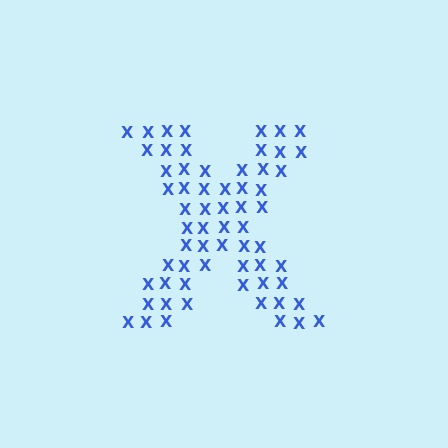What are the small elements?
The small elements are letter X's.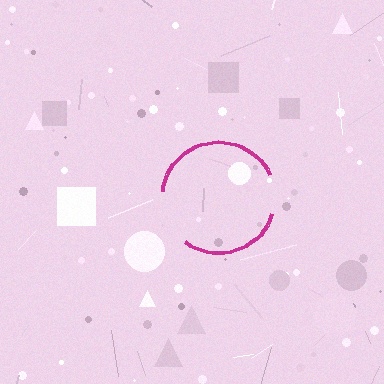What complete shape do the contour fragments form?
The contour fragments form a circle.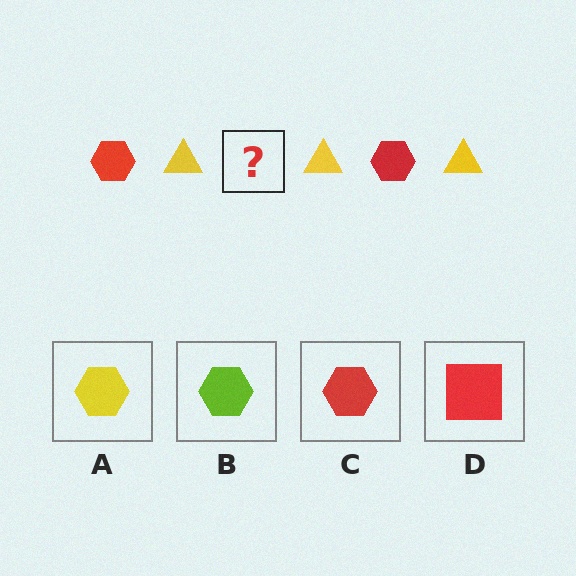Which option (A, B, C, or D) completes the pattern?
C.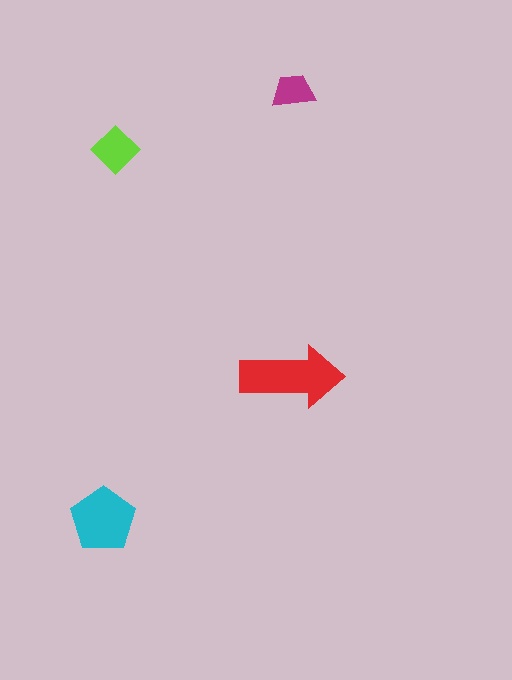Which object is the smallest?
The magenta trapezoid.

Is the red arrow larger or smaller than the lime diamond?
Larger.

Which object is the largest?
The red arrow.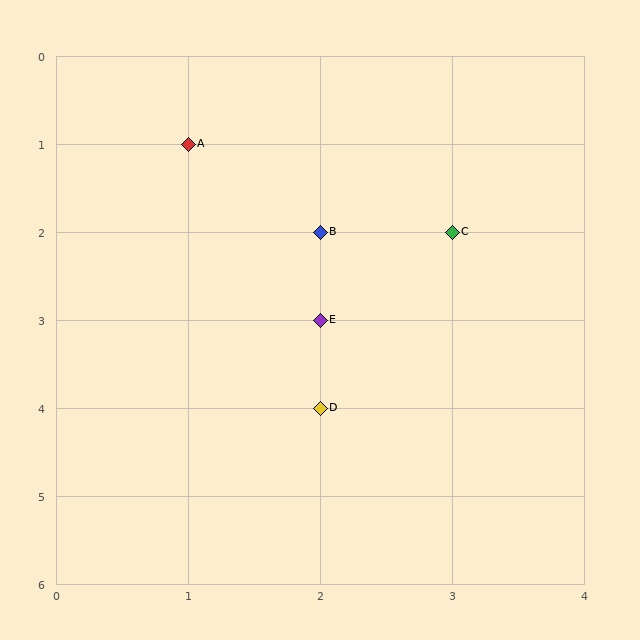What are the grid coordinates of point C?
Point C is at grid coordinates (3, 2).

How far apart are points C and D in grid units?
Points C and D are 1 column and 2 rows apart (about 2.2 grid units diagonally).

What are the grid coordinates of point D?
Point D is at grid coordinates (2, 4).